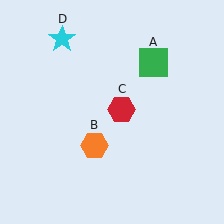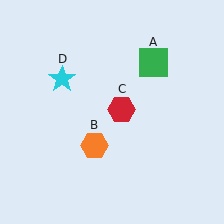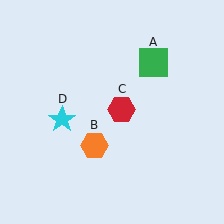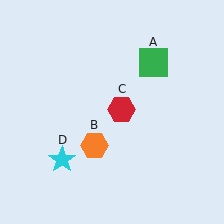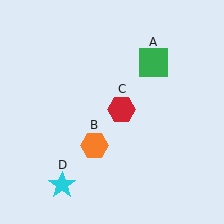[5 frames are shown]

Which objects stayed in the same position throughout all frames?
Green square (object A) and orange hexagon (object B) and red hexagon (object C) remained stationary.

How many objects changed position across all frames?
1 object changed position: cyan star (object D).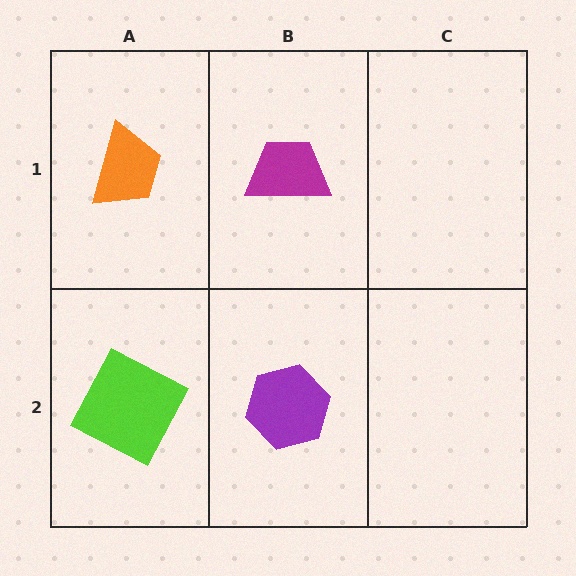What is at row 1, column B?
A magenta trapezoid.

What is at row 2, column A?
A lime square.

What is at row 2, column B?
A purple hexagon.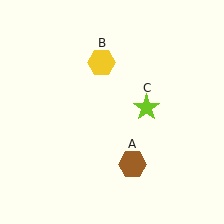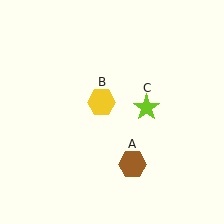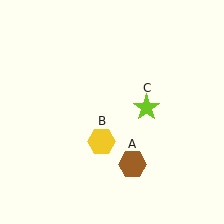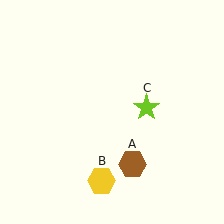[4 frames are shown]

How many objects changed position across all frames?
1 object changed position: yellow hexagon (object B).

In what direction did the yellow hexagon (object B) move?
The yellow hexagon (object B) moved down.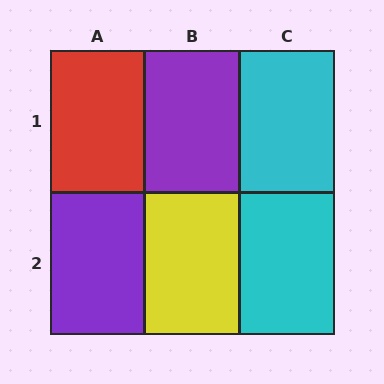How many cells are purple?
2 cells are purple.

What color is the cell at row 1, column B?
Purple.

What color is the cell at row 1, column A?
Red.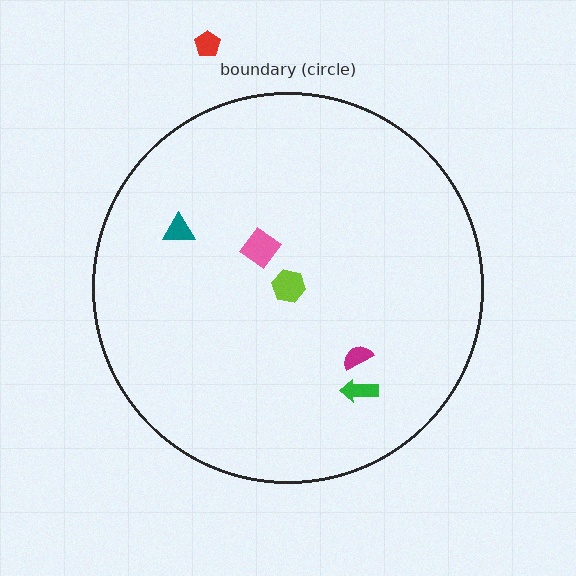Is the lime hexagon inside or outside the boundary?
Inside.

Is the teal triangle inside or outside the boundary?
Inside.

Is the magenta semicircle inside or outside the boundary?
Inside.